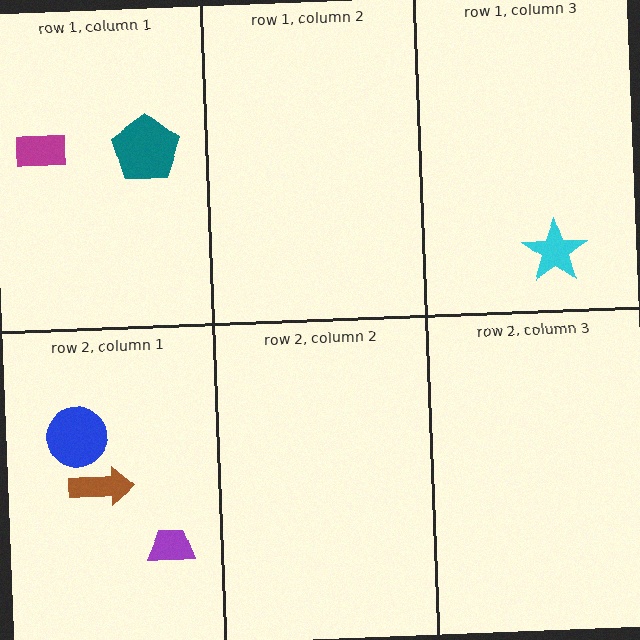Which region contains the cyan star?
The row 1, column 3 region.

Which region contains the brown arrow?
The row 2, column 1 region.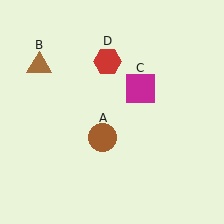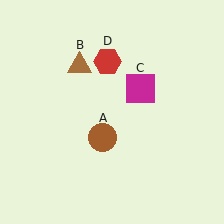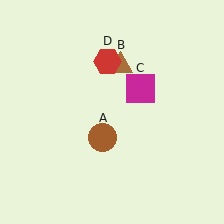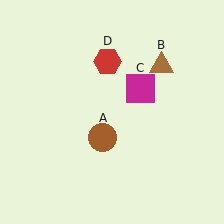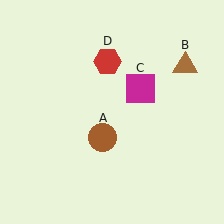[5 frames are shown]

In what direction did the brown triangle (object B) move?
The brown triangle (object B) moved right.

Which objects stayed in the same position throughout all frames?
Brown circle (object A) and magenta square (object C) and red hexagon (object D) remained stationary.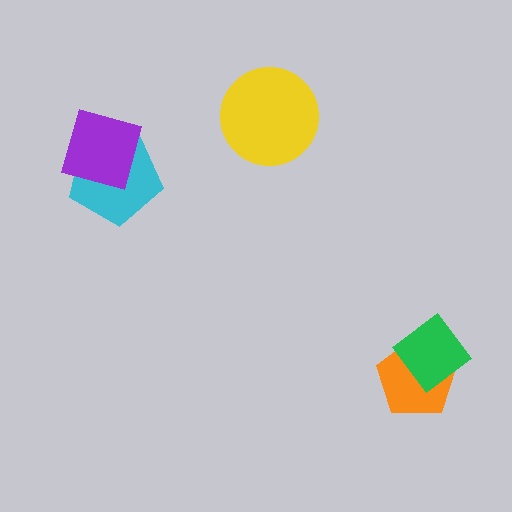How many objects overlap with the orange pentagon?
1 object overlaps with the orange pentagon.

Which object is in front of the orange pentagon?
The green diamond is in front of the orange pentagon.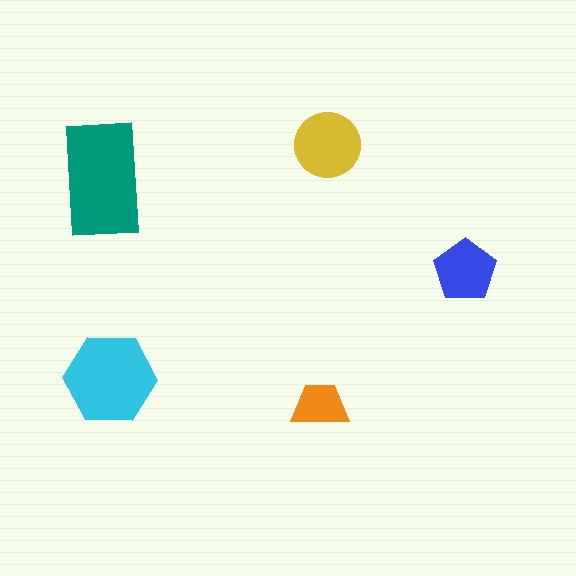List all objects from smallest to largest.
The orange trapezoid, the blue pentagon, the yellow circle, the cyan hexagon, the teal rectangle.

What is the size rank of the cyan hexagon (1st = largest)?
2nd.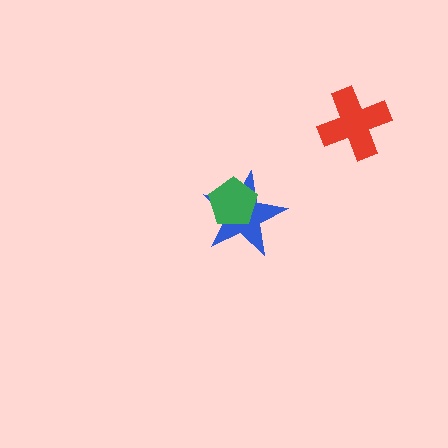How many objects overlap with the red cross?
0 objects overlap with the red cross.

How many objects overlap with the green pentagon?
1 object overlaps with the green pentagon.